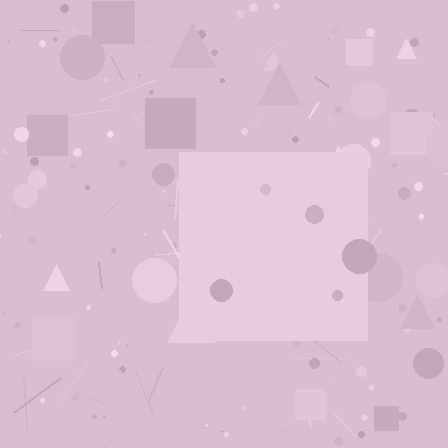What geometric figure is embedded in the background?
A square is embedded in the background.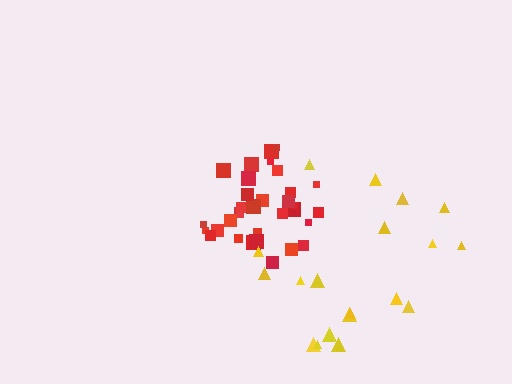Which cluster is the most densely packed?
Red.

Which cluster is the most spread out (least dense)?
Yellow.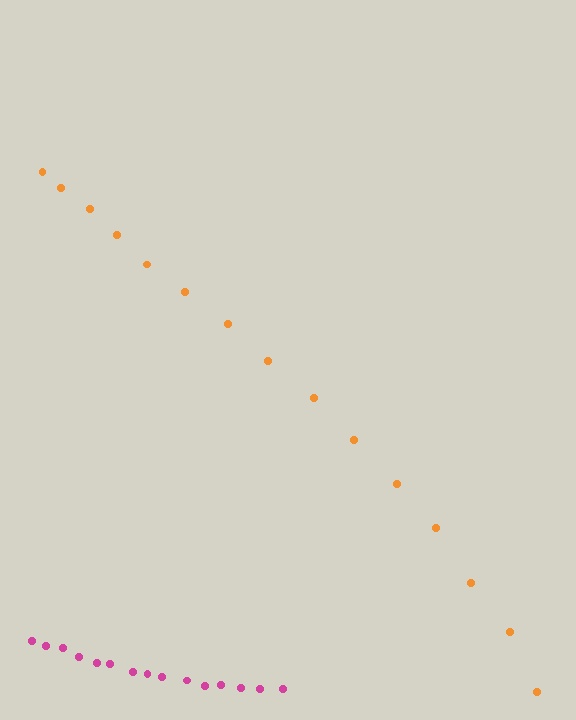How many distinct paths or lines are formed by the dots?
There are 2 distinct paths.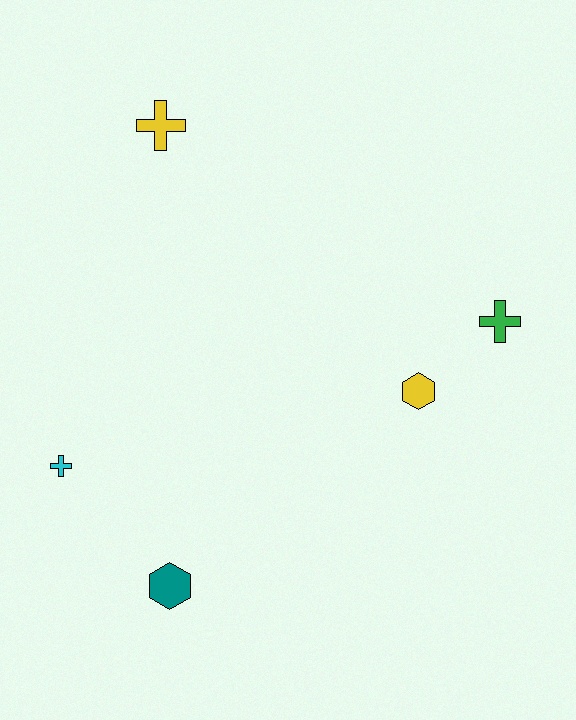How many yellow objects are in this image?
There are 2 yellow objects.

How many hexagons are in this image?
There are 2 hexagons.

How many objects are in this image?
There are 5 objects.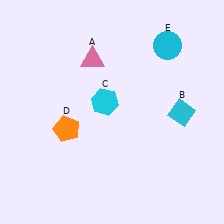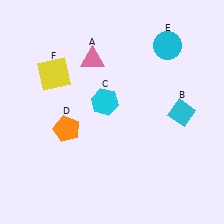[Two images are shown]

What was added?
A yellow square (F) was added in Image 2.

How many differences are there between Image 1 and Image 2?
There is 1 difference between the two images.